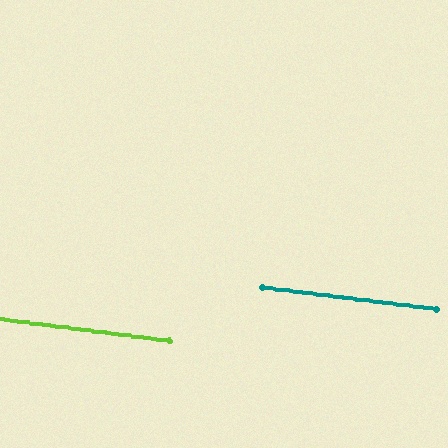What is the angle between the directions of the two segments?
Approximately 0 degrees.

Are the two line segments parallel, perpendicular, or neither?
Parallel — their directions differ by only 0.2°.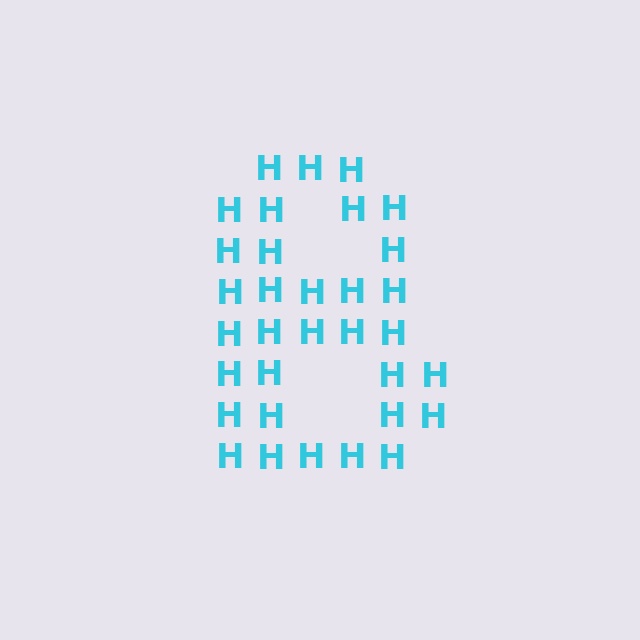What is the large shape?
The large shape is the digit 8.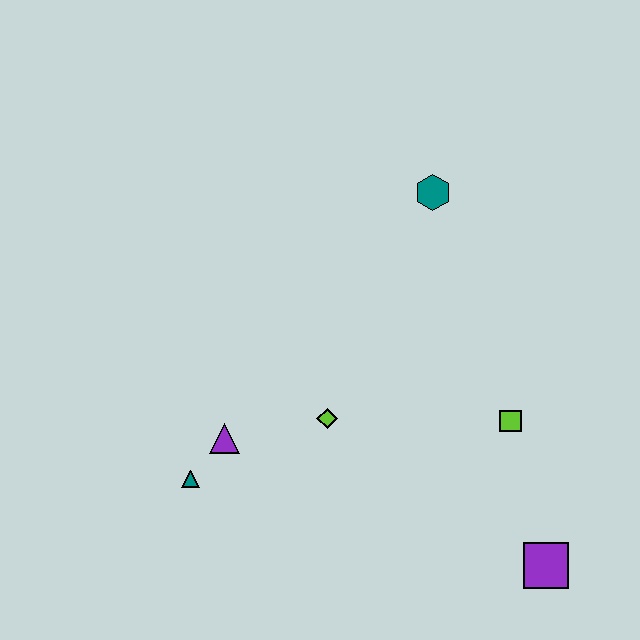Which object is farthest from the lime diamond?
The purple square is farthest from the lime diamond.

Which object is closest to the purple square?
The lime square is closest to the purple square.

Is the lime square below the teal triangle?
No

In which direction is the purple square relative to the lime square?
The purple square is below the lime square.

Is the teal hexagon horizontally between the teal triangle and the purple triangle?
No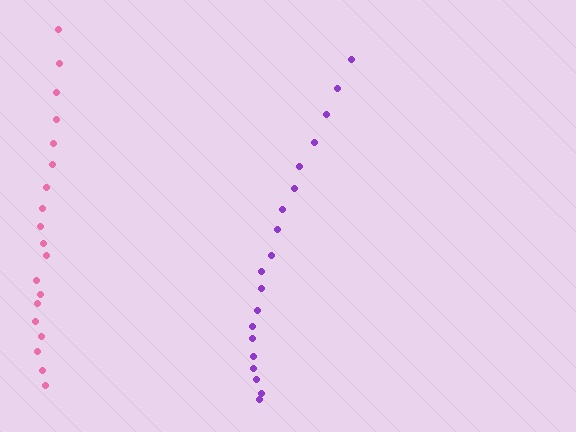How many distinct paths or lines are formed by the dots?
There are 2 distinct paths.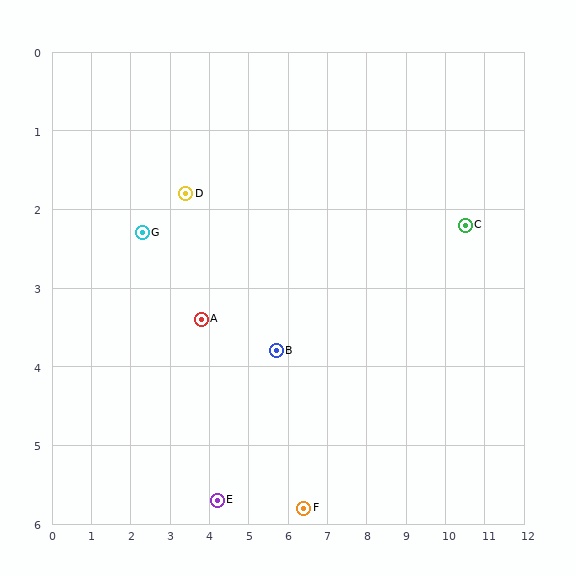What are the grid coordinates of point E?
Point E is at approximately (4.2, 5.7).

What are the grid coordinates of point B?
Point B is at approximately (5.7, 3.8).